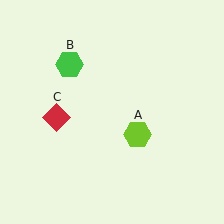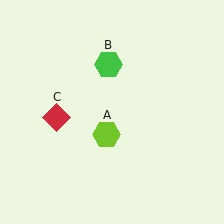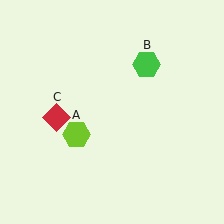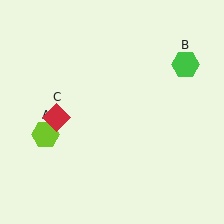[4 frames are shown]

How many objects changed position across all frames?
2 objects changed position: lime hexagon (object A), green hexagon (object B).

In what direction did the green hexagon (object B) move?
The green hexagon (object B) moved right.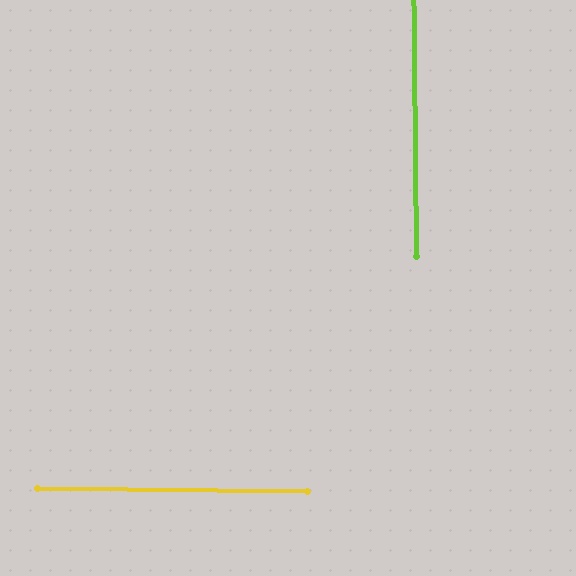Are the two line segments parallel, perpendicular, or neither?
Perpendicular — they meet at approximately 89°.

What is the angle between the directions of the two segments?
Approximately 89 degrees.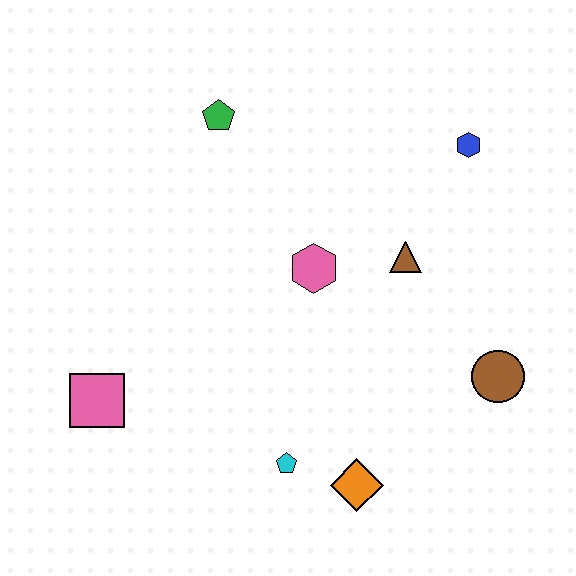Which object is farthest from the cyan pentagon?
The blue hexagon is farthest from the cyan pentagon.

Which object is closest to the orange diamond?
The cyan pentagon is closest to the orange diamond.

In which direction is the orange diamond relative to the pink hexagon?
The orange diamond is below the pink hexagon.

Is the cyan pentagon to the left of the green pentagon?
No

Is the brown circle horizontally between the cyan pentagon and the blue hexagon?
No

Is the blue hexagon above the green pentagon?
No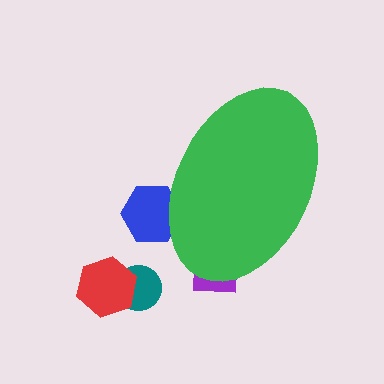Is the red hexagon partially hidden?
No, the red hexagon is fully visible.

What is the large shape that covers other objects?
A green ellipse.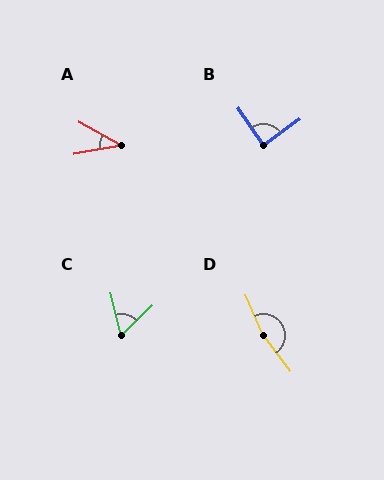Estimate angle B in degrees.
Approximately 89 degrees.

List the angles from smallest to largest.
A (39°), C (61°), B (89°), D (167°).